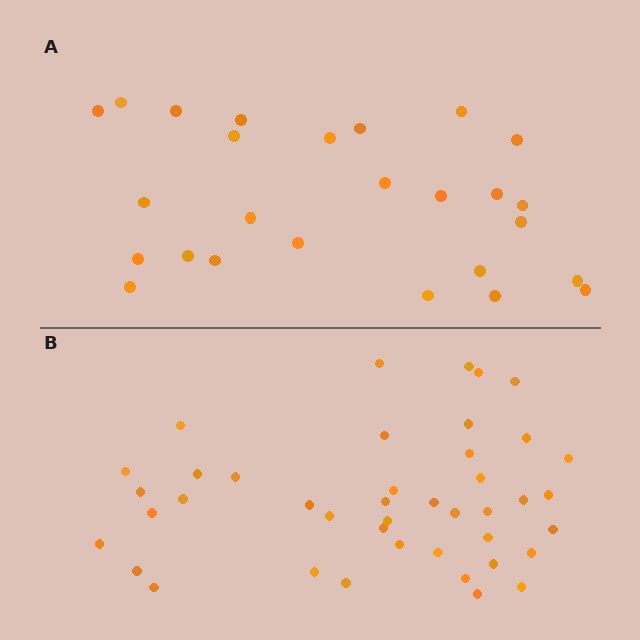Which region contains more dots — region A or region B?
Region B (the bottom region) has more dots.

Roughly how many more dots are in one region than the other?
Region B has approximately 15 more dots than region A.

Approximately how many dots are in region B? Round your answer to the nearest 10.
About 40 dots. (The exact count is 42, which rounds to 40.)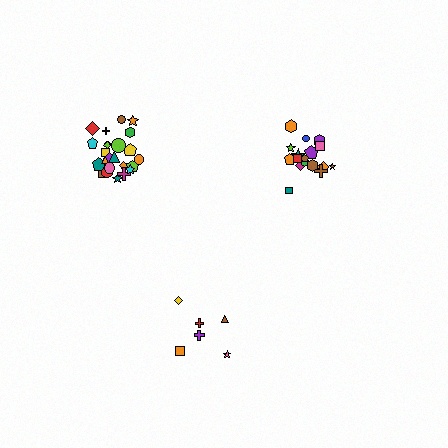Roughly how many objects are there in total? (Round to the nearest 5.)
Roughly 50 objects in total.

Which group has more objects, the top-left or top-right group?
The top-left group.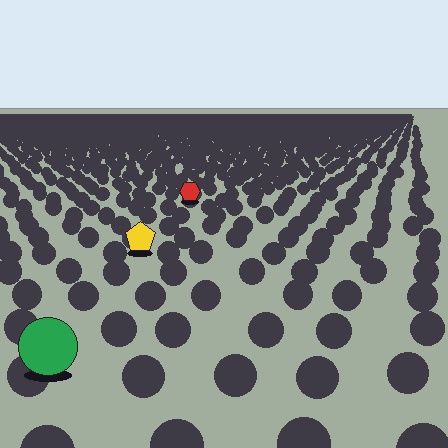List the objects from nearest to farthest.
From nearest to farthest: the green circle, the yellow pentagon, the red hexagon.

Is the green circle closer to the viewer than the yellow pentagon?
Yes. The green circle is closer — you can tell from the texture gradient: the ground texture is coarser near it.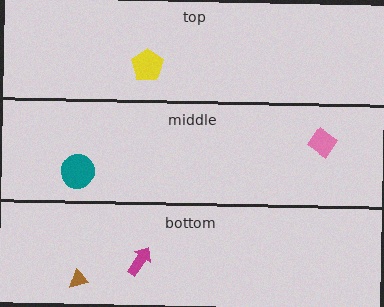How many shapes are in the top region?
1.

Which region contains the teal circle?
The middle region.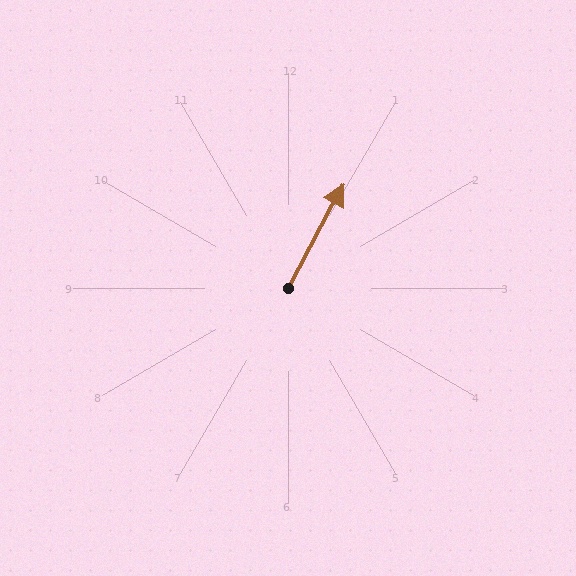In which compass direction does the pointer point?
Northeast.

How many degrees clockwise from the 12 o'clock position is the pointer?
Approximately 28 degrees.